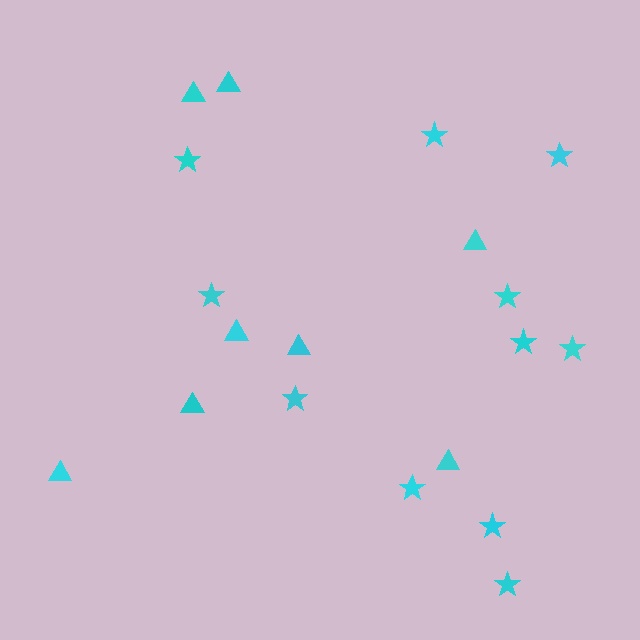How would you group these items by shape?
There are 2 groups: one group of stars (11) and one group of triangles (8).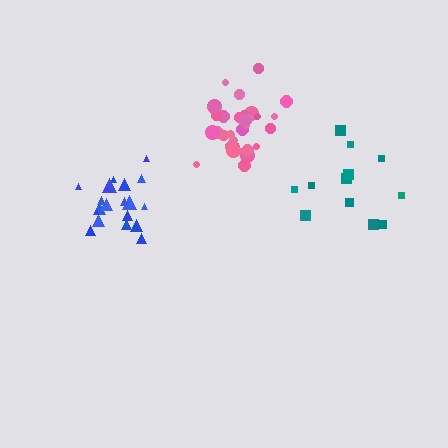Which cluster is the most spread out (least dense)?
Teal.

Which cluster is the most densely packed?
Pink.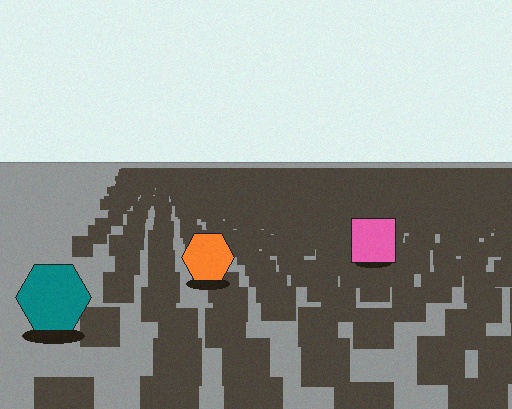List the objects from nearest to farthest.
From nearest to farthest: the teal hexagon, the orange hexagon, the pink square.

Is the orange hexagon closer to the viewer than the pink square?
Yes. The orange hexagon is closer — you can tell from the texture gradient: the ground texture is coarser near it.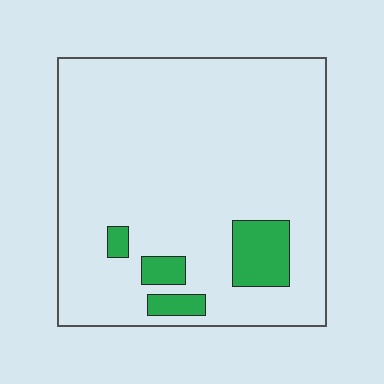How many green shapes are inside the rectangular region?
4.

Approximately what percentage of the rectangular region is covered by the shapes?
Approximately 10%.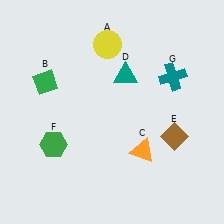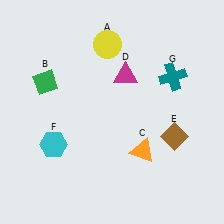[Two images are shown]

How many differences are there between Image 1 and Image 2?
There are 2 differences between the two images.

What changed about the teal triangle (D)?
In Image 1, D is teal. In Image 2, it changed to magenta.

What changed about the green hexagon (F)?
In Image 1, F is green. In Image 2, it changed to cyan.